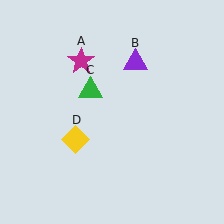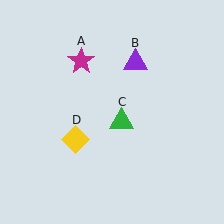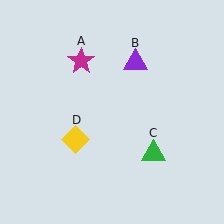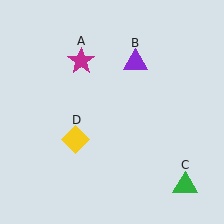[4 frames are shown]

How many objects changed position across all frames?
1 object changed position: green triangle (object C).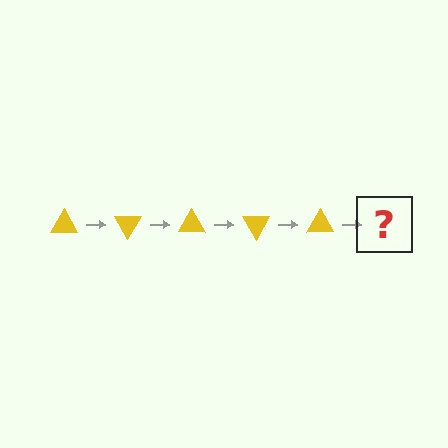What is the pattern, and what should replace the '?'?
The pattern is that the triangle rotates 60 degrees each step. The '?' should be a yellow triangle rotated 300 degrees.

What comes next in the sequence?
The next element should be a yellow triangle rotated 300 degrees.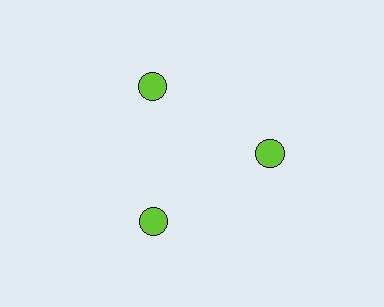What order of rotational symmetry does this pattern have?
This pattern has 3-fold rotational symmetry.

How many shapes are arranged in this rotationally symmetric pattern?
There are 3 shapes, arranged in 3 groups of 1.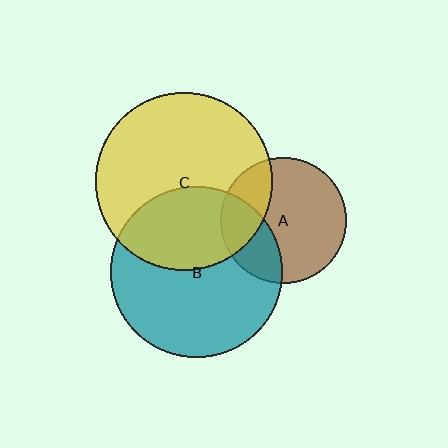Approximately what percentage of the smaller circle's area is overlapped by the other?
Approximately 30%.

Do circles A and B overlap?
Yes.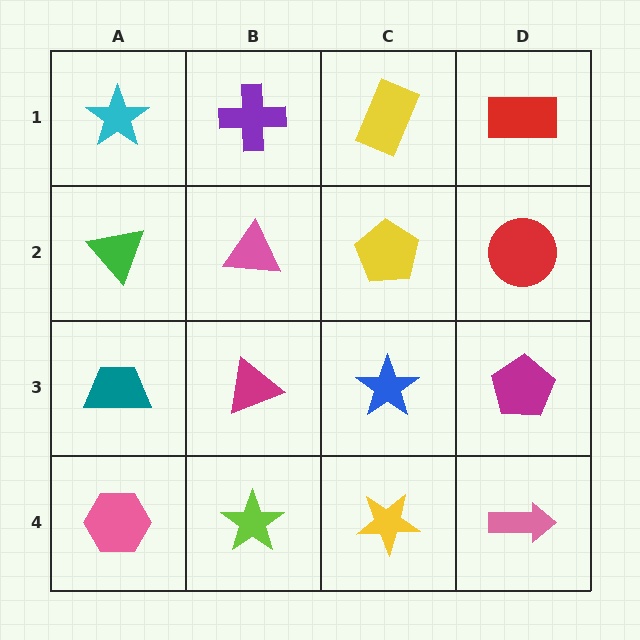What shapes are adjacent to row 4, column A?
A teal trapezoid (row 3, column A), a lime star (row 4, column B).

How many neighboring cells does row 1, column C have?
3.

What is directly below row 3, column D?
A pink arrow.